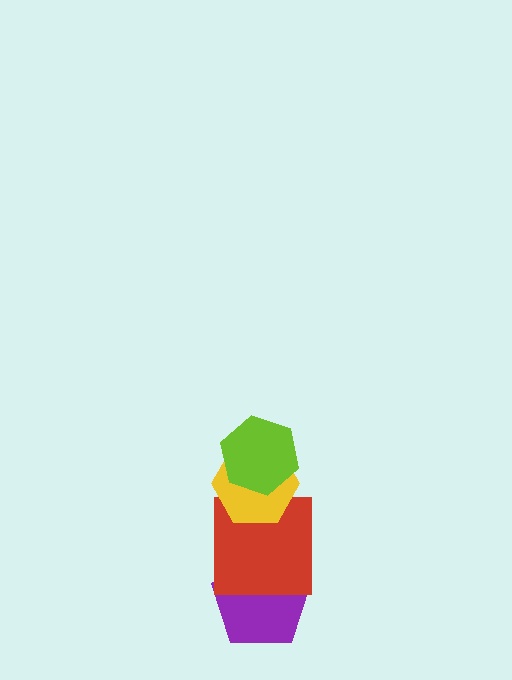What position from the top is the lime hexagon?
The lime hexagon is 1st from the top.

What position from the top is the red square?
The red square is 3rd from the top.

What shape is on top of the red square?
The yellow hexagon is on top of the red square.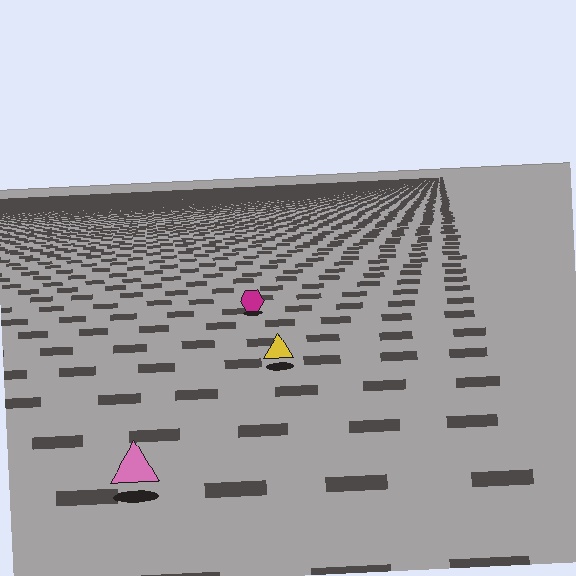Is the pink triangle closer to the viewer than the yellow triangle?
Yes. The pink triangle is closer — you can tell from the texture gradient: the ground texture is coarser near it.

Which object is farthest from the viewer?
The magenta hexagon is farthest from the viewer. It appears smaller and the ground texture around it is denser.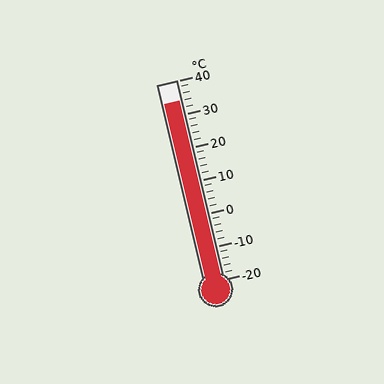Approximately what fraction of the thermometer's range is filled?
The thermometer is filled to approximately 90% of its range.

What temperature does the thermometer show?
The thermometer shows approximately 34°C.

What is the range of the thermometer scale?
The thermometer scale ranges from -20°C to 40°C.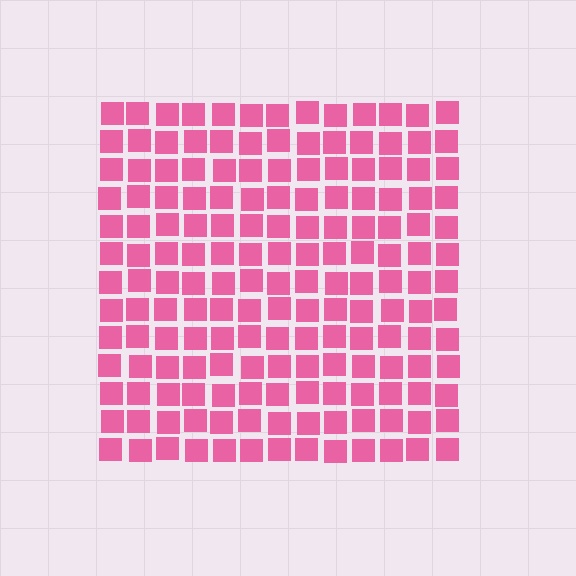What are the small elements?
The small elements are squares.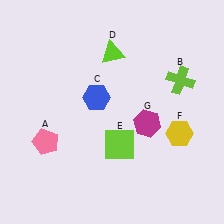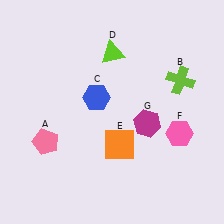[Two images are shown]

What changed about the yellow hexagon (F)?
In Image 1, F is yellow. In Image 2, it changed to pink.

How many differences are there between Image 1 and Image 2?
There are 2 differences between the two images.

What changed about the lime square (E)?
In Image 1, E is lime. In Image 2, it changed to orange.